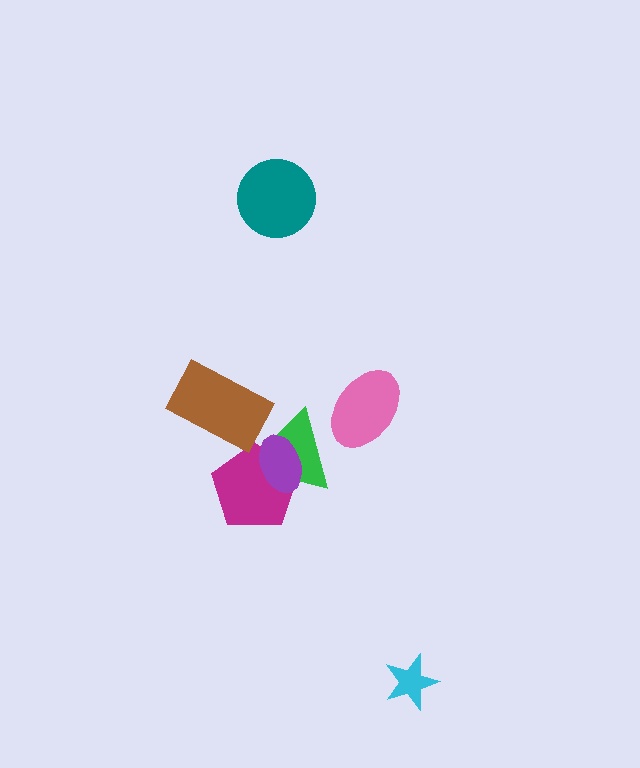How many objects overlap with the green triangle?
2 objects overlap with the green triangle.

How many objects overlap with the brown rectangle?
0 objects overlap with the brown rectangle.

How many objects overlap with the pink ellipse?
0 objects overlap with the pink ellipse.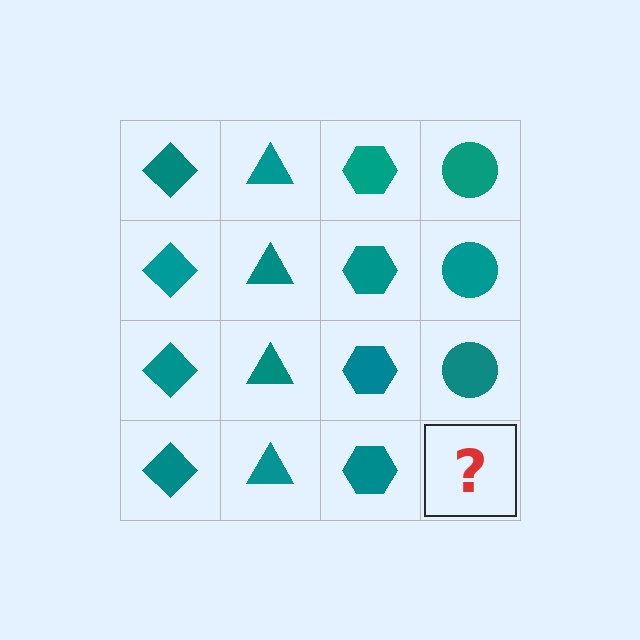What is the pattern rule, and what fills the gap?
The rule is that each column has a consistent shape. The gap should be filled with a teal circle.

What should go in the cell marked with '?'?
The missing cell should contain a teal circle.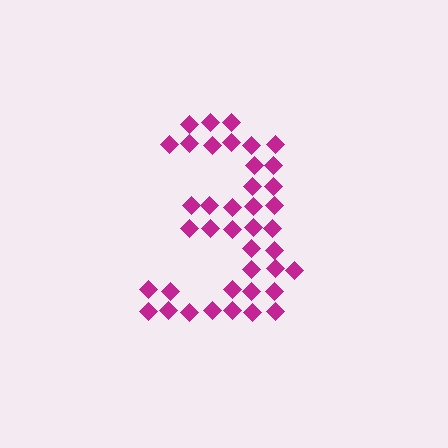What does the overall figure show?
The overall figure shows the digit 3.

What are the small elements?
The small elements are diamonds.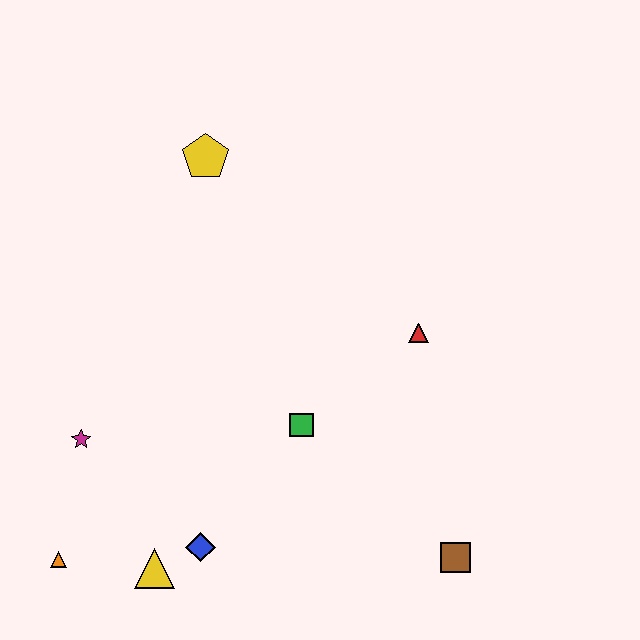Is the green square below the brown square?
No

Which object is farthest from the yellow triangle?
The yellow pentagon is farthest from the yellow triangle.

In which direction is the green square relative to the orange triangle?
The green square is to the right of the orange triangle.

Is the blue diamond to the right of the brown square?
No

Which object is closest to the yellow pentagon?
The red triangle is closest to the yellow pentagon.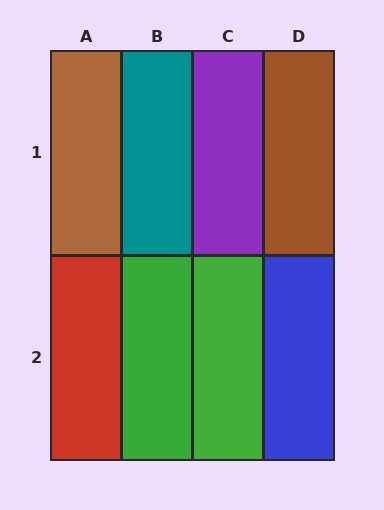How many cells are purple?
1 cell is purple.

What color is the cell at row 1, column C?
Purple.